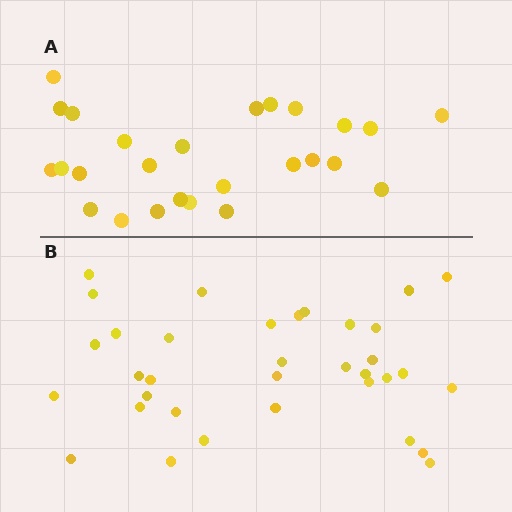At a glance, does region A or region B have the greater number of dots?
Region B (the bottom region) has more dots.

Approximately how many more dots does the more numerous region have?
Region B has roughly 8 or so more dots than region A.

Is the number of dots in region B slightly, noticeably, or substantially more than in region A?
Region B has noticeably more, but not dramatically so. The ratio is roughly 1.3 to 1.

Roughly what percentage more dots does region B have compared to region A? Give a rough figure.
About 35% more.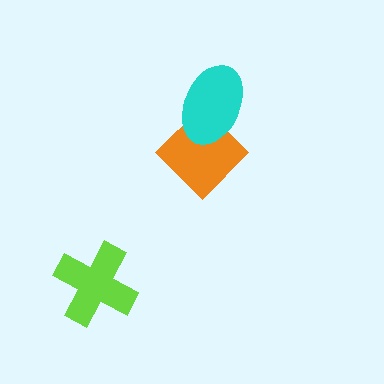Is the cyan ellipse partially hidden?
No, no other shape covers it.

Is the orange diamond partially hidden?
Yes, it is partially covered by another shape.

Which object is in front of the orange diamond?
The cyan ellipse is in front of the orange diamond.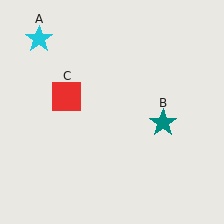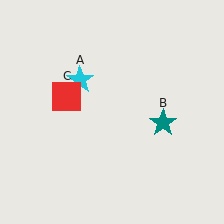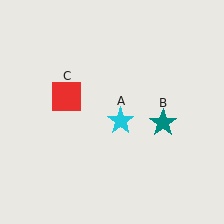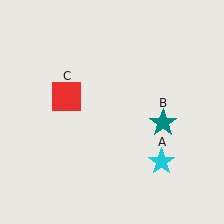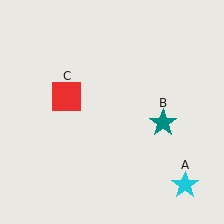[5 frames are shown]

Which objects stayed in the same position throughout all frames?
Teal star (object B) and red square (object C) remained stationary.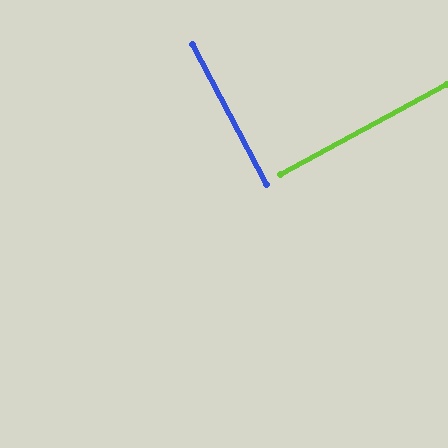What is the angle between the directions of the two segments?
Approximately 89 degrees.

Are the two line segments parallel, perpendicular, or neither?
Perpendicular — they meet at approximately 89°.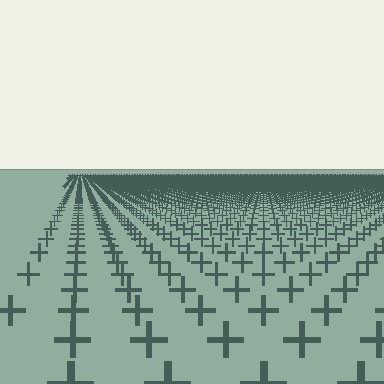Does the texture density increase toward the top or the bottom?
Density increases toward the top.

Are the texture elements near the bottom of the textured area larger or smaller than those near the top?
Larger. Near the bottom, elements are closer to the viewer and appear at a bigger on-screen size.